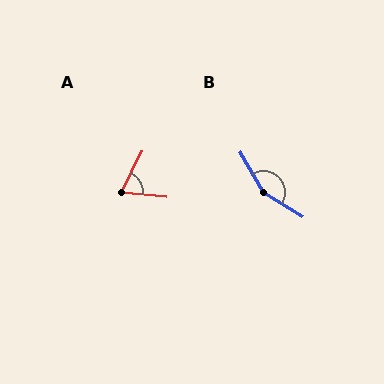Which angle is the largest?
B, at approximately 151 degrees.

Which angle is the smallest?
A, at approximately 70 degrees.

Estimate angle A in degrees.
Approximately 70 degrees.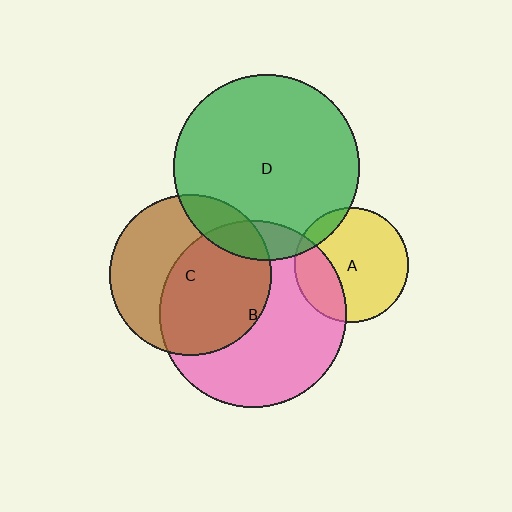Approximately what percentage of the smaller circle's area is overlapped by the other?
Approximately 15%.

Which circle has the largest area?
Circle B (pink).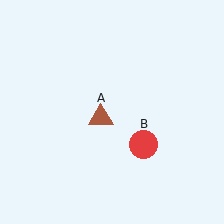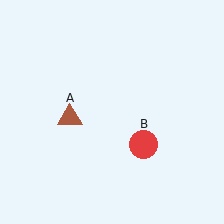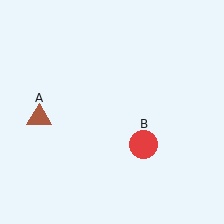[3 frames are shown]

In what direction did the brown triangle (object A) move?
The brown triangle (object A) moved left.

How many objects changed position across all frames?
1 object changed position: brown triangle (object A).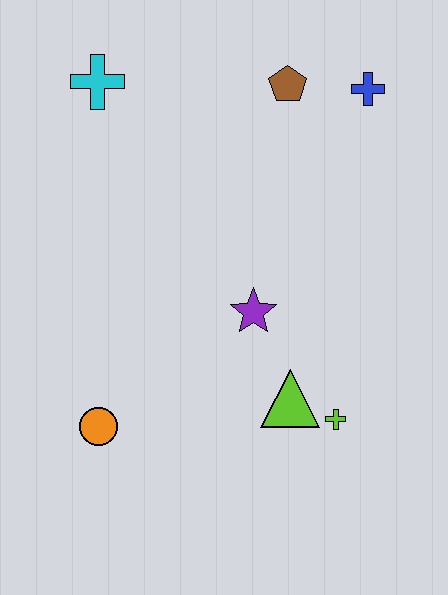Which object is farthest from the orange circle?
The blue cross is farthest from the orange circle.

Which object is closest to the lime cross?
The lime triangle is closest to the lime cross.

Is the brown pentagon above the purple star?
Yes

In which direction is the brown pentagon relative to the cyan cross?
The brown pentagon is to the right of the cyan cross.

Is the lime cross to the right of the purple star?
Yes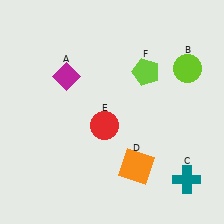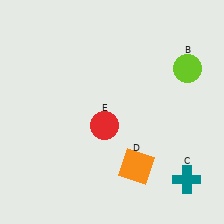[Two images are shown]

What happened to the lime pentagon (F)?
The lime pentagon (F) was removed in Image 2. It was in the top-right area of Image 1.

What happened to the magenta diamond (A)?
The magenta diamond (A) was removed in Image 2. It was in the top-left area of Image 1.